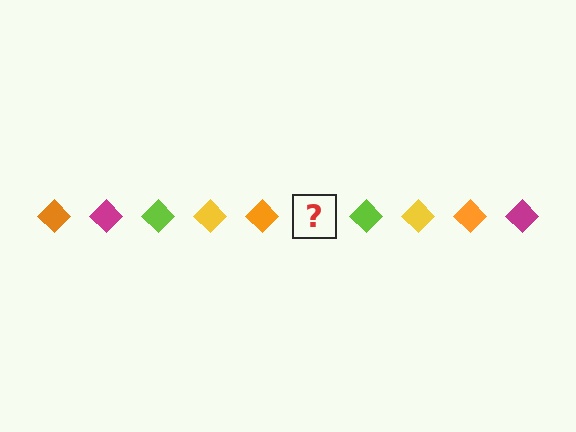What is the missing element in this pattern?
The missing element is a magenta diamond.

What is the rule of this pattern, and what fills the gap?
The rule is that the pattern cycles through orange, magenta, lime, yellow diamonds. The gap should be filled with a magenta diamond.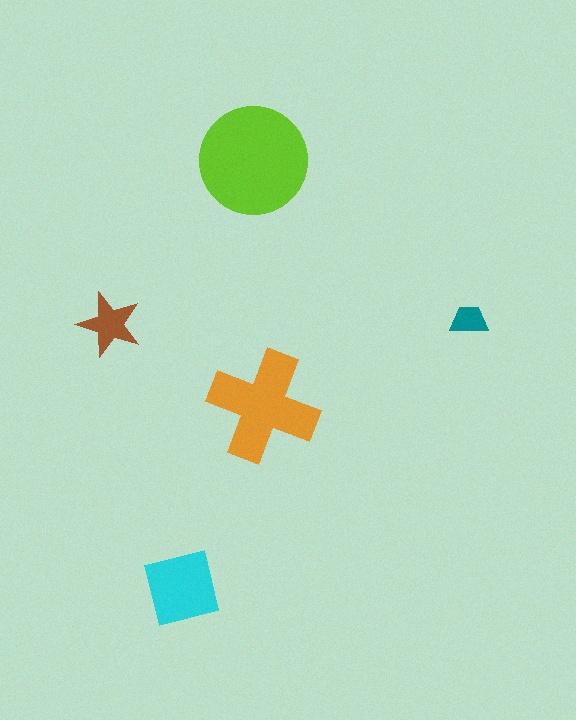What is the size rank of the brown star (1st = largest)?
4th.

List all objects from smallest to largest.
The teal trapezoid, the brown star, the cyan square, the orange cross, the lime circle.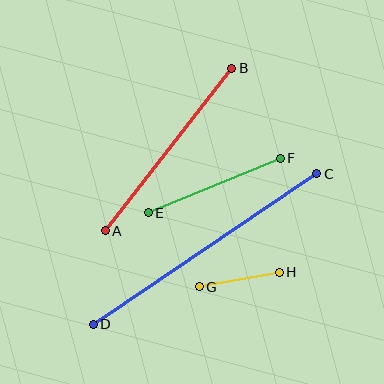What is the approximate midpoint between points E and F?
The midpoint is at approximately (214, 185) pixels.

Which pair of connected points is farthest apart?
Points C and D are farthest apart.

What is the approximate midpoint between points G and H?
The midpoint is at approximately (239, 279) pixels.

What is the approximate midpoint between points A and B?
The midpoint is at approximately (168, 150) pixels.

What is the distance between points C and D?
The distance is approximately 270 pixels.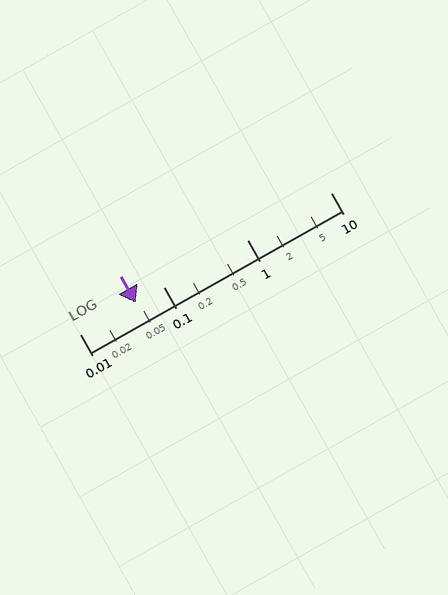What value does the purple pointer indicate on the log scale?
The pointer indicates approximately 0.047.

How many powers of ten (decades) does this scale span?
The scale spans 3 decades, from 0.01 to 10.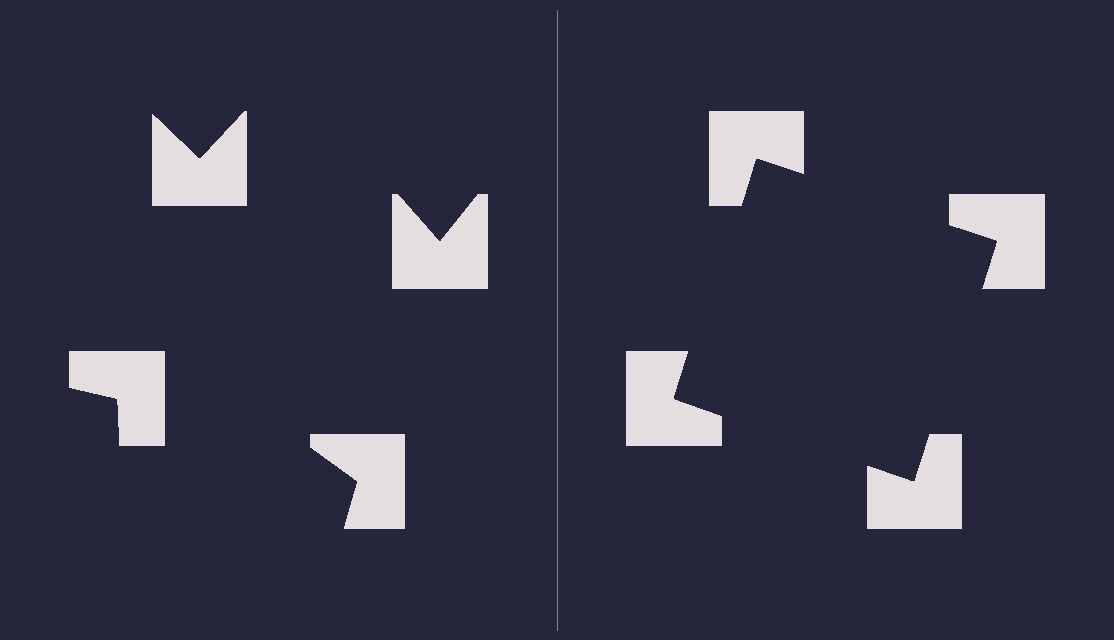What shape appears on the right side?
An illusory square.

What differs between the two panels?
The notched squares are positioned identically on both sides; only the wedge orientations differ. On the right they align to a square; on the left they are misaligned.